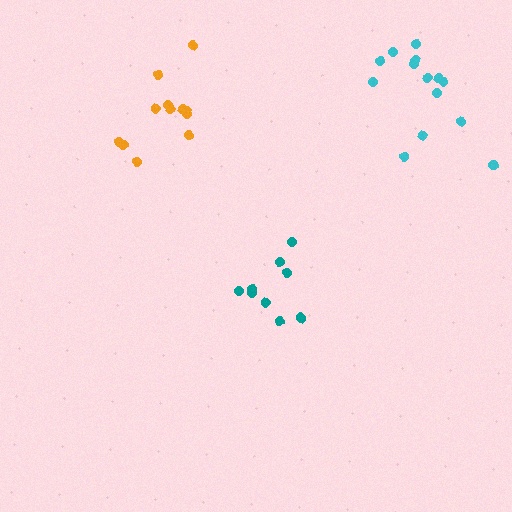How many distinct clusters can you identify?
There are 3 distinct clusters.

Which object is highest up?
The cyan cluster is topmost.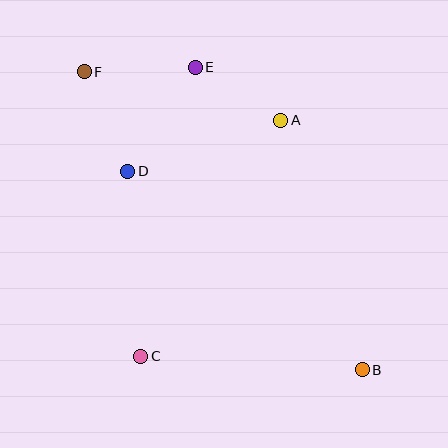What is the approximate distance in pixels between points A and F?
The distance between A and F is approximately 202 pixels.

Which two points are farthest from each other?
Points B and F are farthest from each other.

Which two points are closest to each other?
Points A and E are closest to each other.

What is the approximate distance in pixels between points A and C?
The distance between A and C is approximately 275 pixels.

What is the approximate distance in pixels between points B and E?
The distance between B and E is approximately 345 pixels.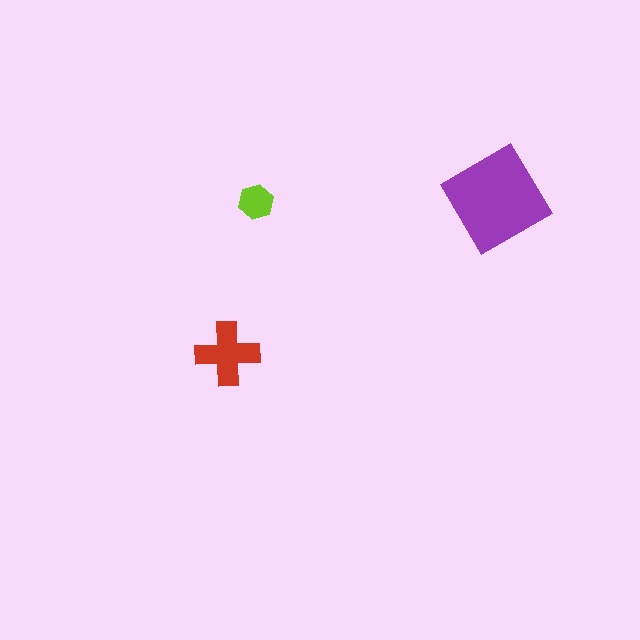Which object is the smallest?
The lime hexagon.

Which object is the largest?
The purple diamond.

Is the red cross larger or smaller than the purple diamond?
Smaller.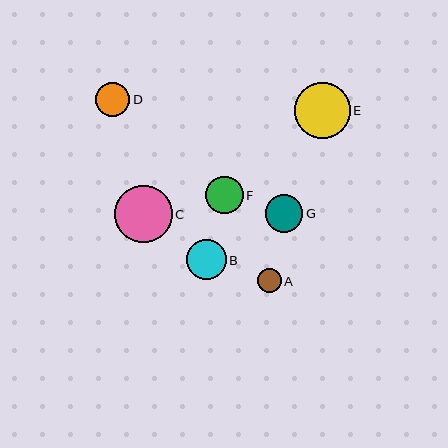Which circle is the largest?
Circle C is the largest with a size of approximately 57 pixels.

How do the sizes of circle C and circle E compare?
Circle C and circle E are approximately the same size.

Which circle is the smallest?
Circle A is the smallest with a size of approximately 24 pixels.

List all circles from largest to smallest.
From largest to smallest: C, E, B, F, G, D, A.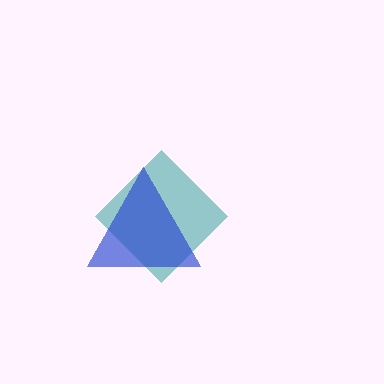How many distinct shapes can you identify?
There are 2 distinct shapes: a teal diamond, a blue triangle.